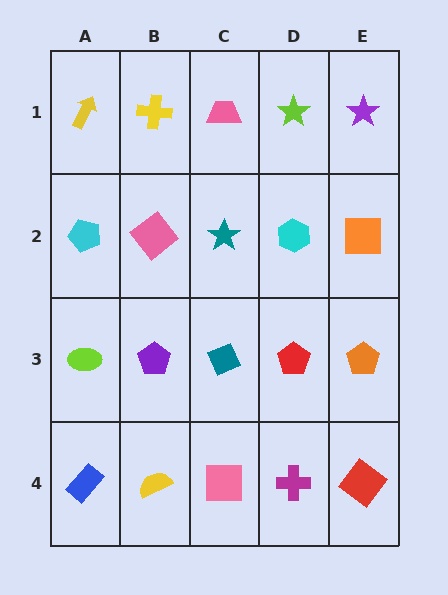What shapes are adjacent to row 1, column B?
A pink diamond (row 2, column B), a yellow arrow (row 1, column A), a pink trapezoid (row 1, column C).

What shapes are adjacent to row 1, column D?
A cyan hexagon (row 2, column D), a pink trapezoid (row 1, column C), a purple star (row 1, column E).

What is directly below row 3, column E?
A red diamond.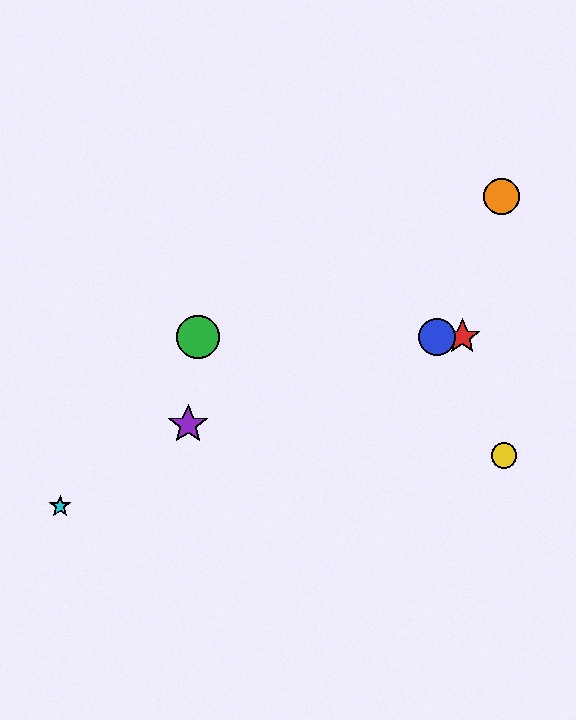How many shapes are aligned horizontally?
3 shapes (the red star, the blue circle, the green circle) are aligned horizontally.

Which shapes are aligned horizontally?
The red star, the blue circle, the green circle are aligned horizontally.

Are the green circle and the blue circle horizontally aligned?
Yes, both are at y≈337.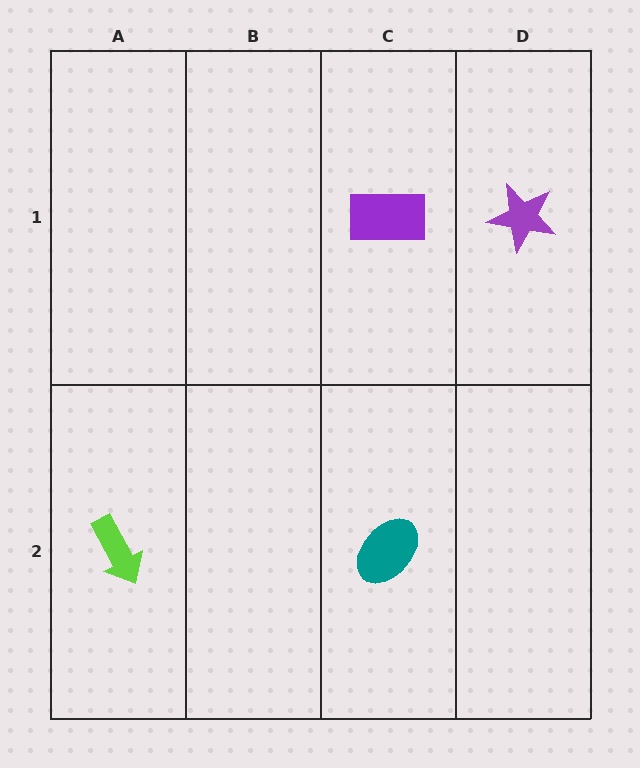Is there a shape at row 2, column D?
No, that cell is empty.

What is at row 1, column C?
A purple rectangle.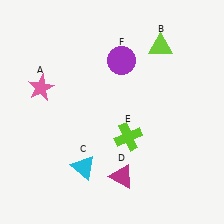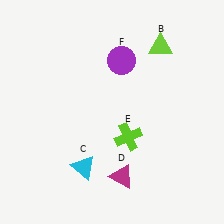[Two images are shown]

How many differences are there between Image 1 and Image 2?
There is 1 difference between the two images.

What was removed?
The pink star (A) was removed in Image 2.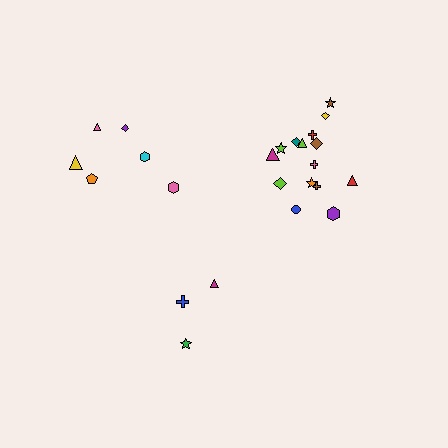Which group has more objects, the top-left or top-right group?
The top-right group.